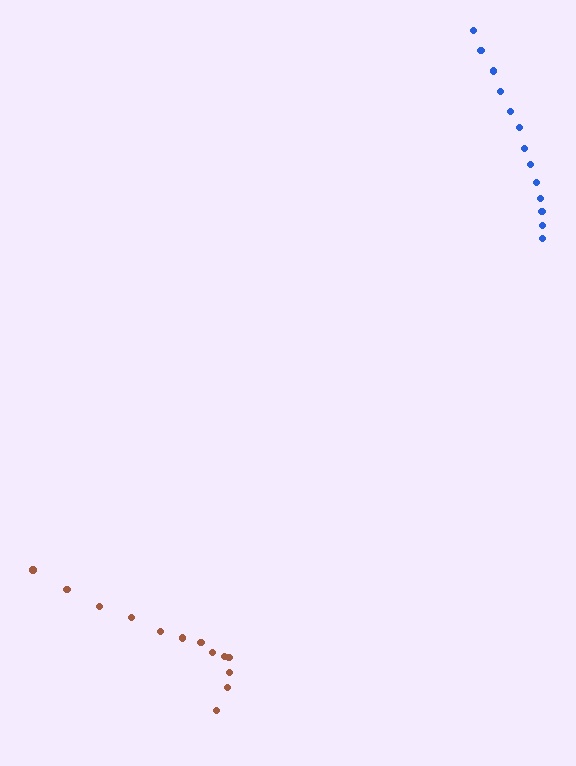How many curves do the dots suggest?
There are 2 distinct paths.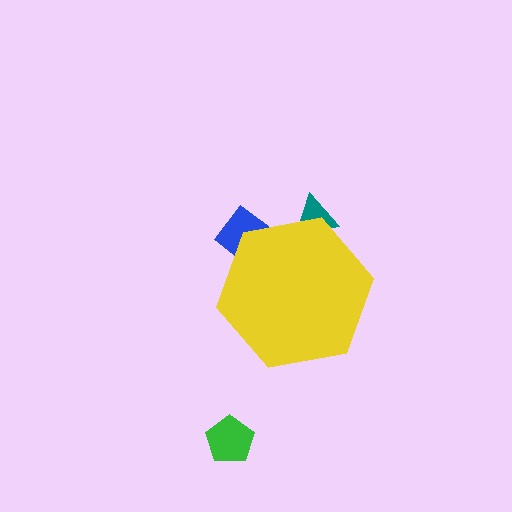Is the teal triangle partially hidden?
Yes, the teal triangle is partially hidden behind the yellow hexagon.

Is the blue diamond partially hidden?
Yes, the blue diamond is partially hidden behind the yellow hexagon.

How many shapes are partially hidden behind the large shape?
2 shapes are partially hidden.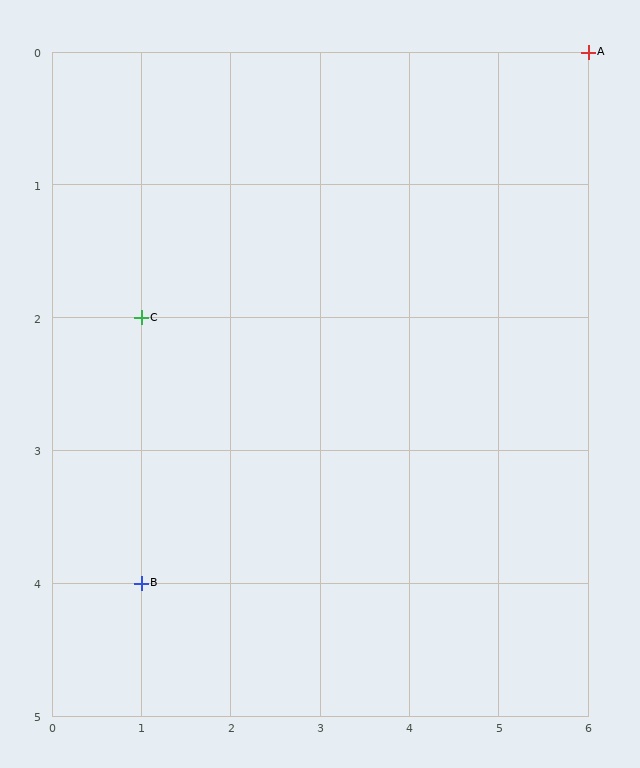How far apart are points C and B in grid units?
Points C and B are 2 rows apart.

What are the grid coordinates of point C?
Point C is at grid coordinates (1, 2).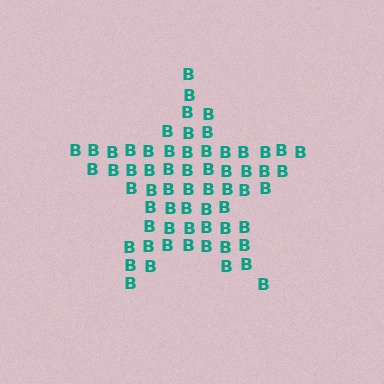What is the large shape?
The large shape is a star.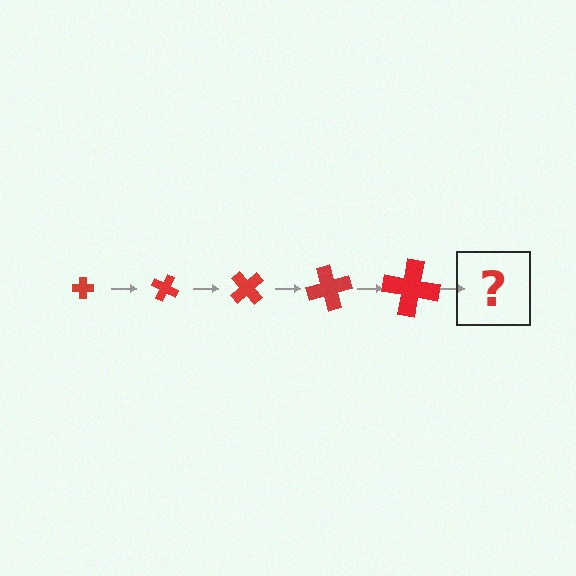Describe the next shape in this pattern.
It should be a cross, larger than the previous one and rotated 125 degrees from the start.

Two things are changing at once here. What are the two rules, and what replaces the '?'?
The two rules are that the cross grows larger each step and it rotates 25 degrees each step. The '?' should be a cross, larger than the previous one and rotated 125 degrees from the start.